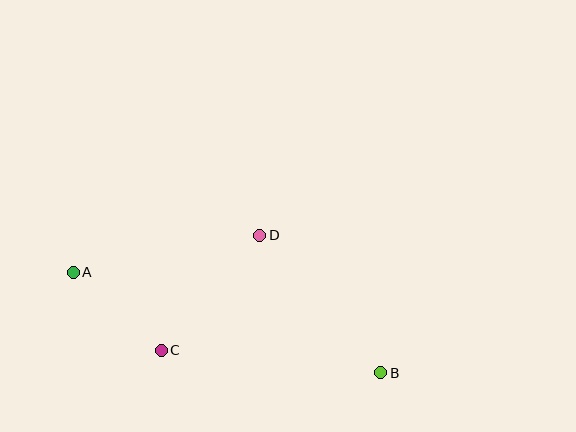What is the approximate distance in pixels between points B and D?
The distance between B and D is approximately 183 pixels.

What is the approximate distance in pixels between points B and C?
The distance between B and C is approximately 221 pixels.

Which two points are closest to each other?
Points A and C are closest to each other.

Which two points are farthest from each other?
Points A and B are farthest from each other.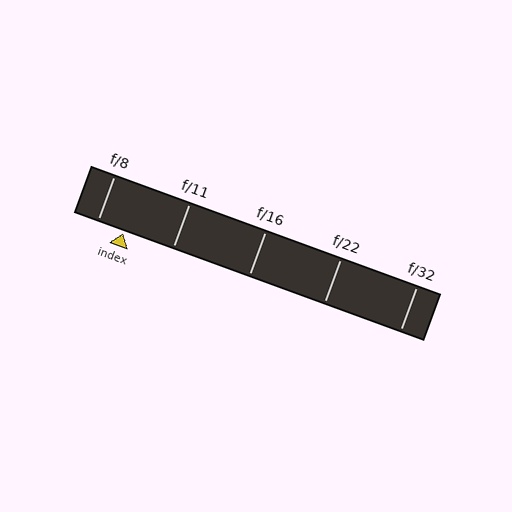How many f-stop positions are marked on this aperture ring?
There are 5 f-stop positions marked.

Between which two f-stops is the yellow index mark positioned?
The index mark is between f/8 and f/11.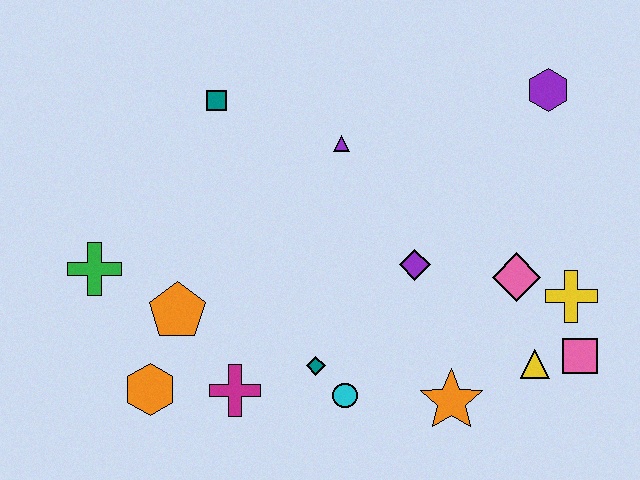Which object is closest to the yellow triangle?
The pink square is closest to the yellow triangle.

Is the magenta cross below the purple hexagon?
Yes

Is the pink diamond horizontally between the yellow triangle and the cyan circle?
Yes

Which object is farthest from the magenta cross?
The purple hexagon is farthest from the magenta cross.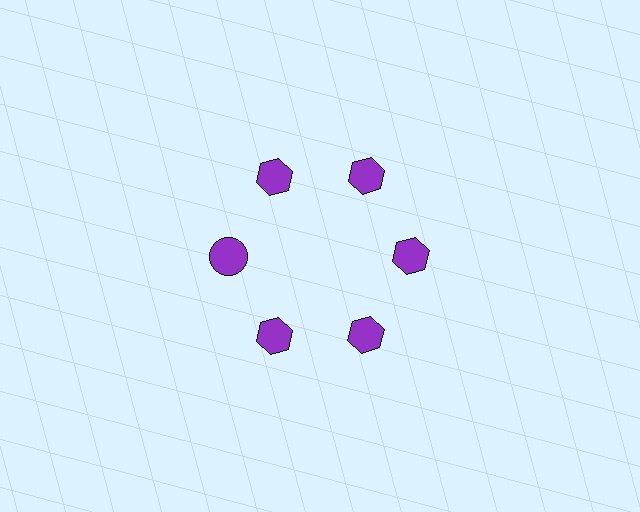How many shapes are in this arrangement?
There are 6 shapes arranged in a ring pattern.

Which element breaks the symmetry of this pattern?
The purple circle at roughly the 9 o'clock position breaks the symmetry. All other shapes are purple hexagons.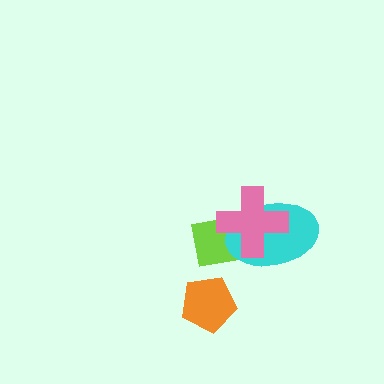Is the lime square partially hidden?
Yes, it is partially covered by another shape.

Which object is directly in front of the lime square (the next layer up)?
The cyan ellipse is directly in front of the lime square.